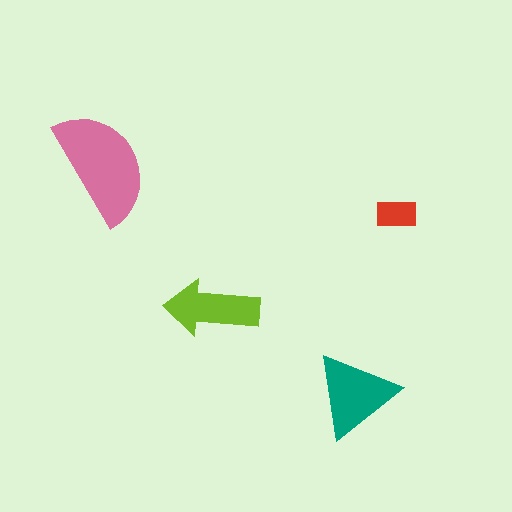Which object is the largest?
The pink semicircle.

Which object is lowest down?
The teal triangle is bottommost.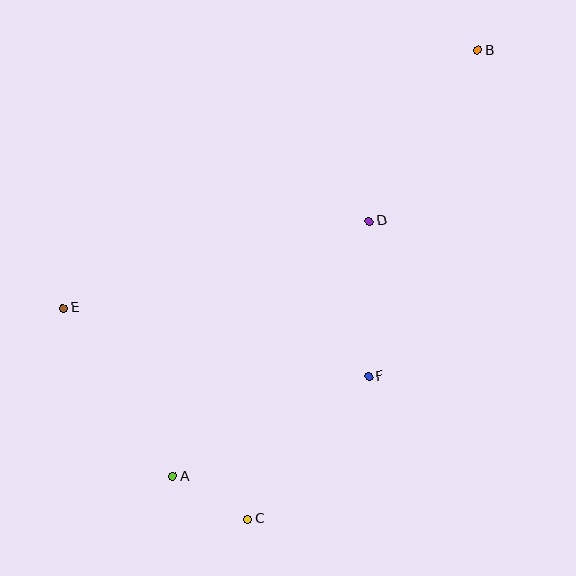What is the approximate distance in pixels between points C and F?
The distance between C and F is approximately 187 pixels.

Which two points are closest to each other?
Points A and C are closest to each other.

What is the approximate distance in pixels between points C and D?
The distance between C and D is approximately 322 pixels.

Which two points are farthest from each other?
Points A and B are farthest from each other.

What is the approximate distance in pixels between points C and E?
The distance between C and E is approximately 280 pixels.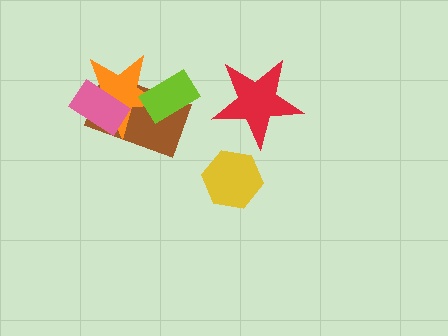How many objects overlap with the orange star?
3 objects overlap with the orange star.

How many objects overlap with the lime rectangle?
2 objects overlap with the lime rectangle.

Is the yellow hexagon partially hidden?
No, no other shape covers it.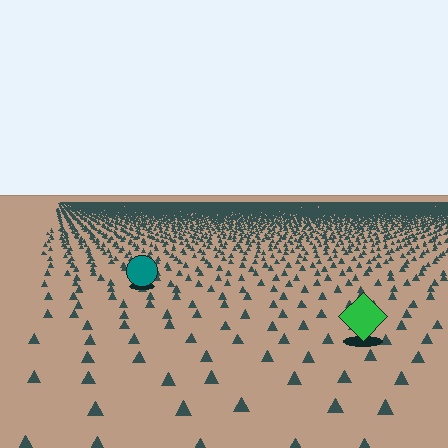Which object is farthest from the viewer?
The teal circle is farthest from the viewer. It appears smaller and the ground texture around it is denser.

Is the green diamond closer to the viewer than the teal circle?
Yes. The green diamond is closer — you can tell from the texture gradient: the ground texture is coarser near it.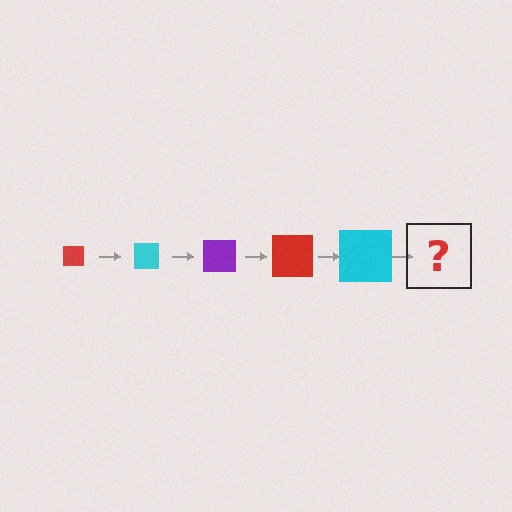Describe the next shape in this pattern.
It should be a purple square, larger than the previous one.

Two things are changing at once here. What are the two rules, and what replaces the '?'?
The two rules are that the square grows larger each step and the color cycles through red, cyan, and purple. The '?' should be a purple square, larger than the previous one.